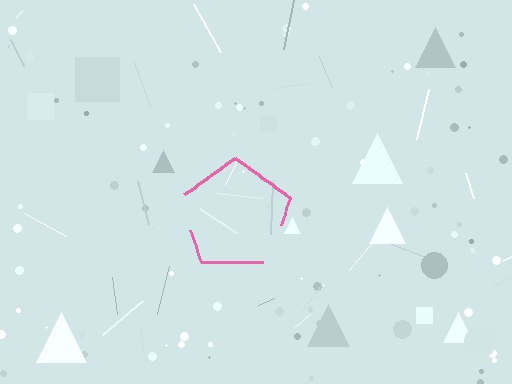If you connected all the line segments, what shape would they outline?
They would outline a pentagon.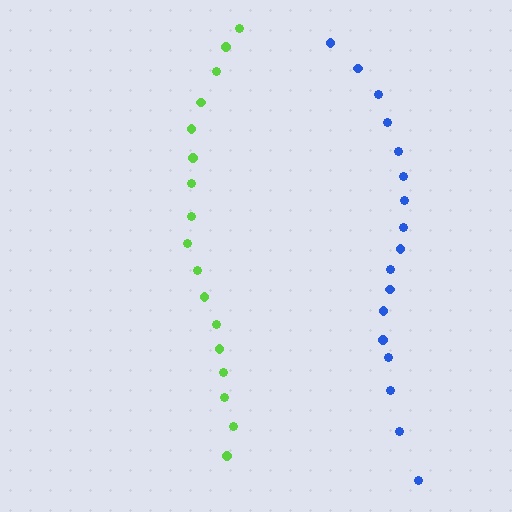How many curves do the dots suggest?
There are 2 distinct paths.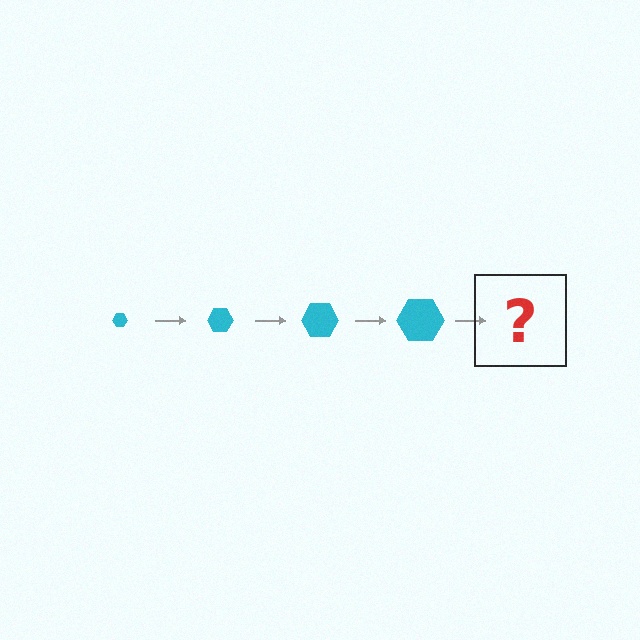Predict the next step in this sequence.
The next step is a cyan hexagon, larger than the previous one.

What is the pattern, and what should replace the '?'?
The pattern is that the hexagon gets progressively larger each step. The '?' should be a cyan hexagon, larger than the previous one.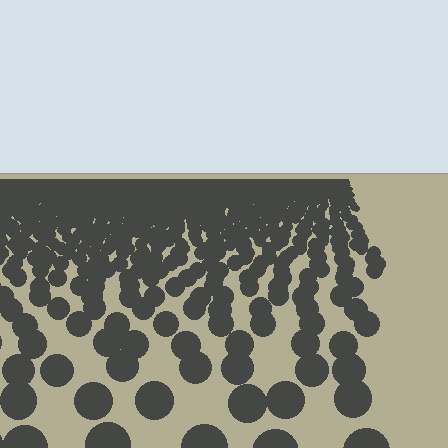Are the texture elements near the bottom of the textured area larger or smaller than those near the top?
Larger. Near the bottom, elements are closer to the viewer and appear at a bigger on-screen size.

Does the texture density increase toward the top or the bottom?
Density increases toward the top.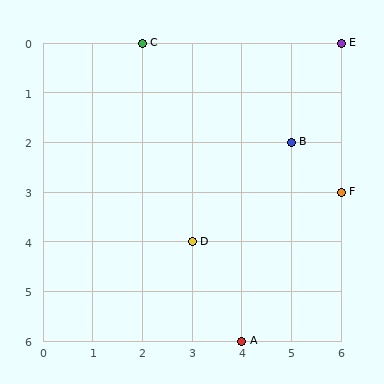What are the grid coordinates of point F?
Point F is at grid coordinates (6, 3).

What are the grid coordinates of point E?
Point E is at grid coordinates (6, 0).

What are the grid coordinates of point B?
Point B is at grid coordinates (5, 2).